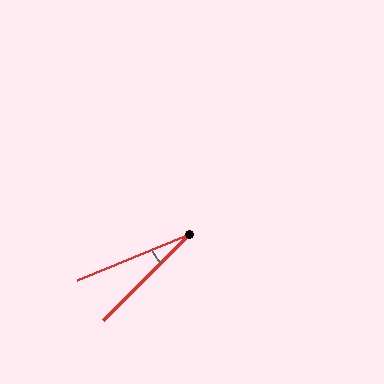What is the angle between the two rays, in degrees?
Approximately 23 degrees.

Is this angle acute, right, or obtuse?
It is acute.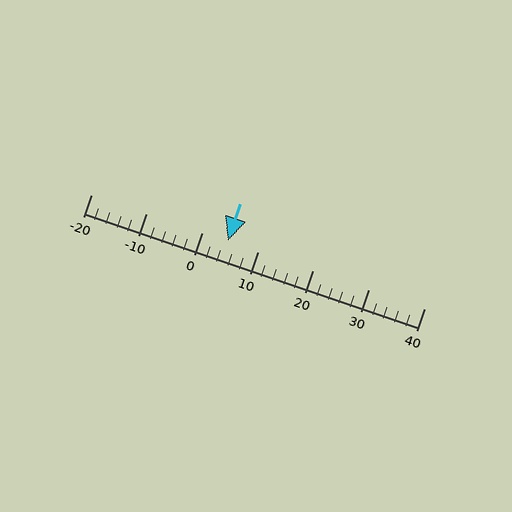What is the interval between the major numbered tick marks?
The major tick marks are spaced 10 units apart.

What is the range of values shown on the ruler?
The ruler shows values from -20 to 40.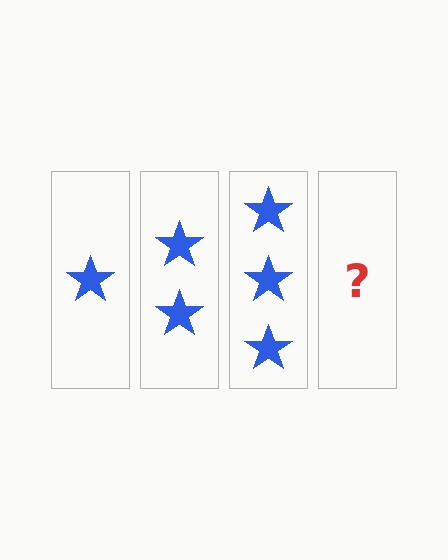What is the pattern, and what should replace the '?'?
The pattern is that each step adds one more star. The '?' should be 4 stars.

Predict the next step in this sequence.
The next step is 4 stars.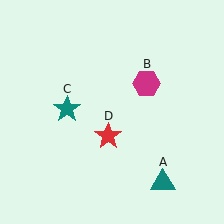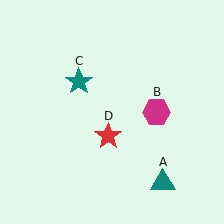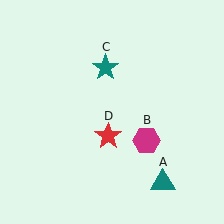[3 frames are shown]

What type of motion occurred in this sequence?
The magenta hexagon (object B), teal star (object C) rotated clockwise around the center of the scene.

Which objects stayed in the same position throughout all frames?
Teal triangle (object A) and red star (object D) remained stationary.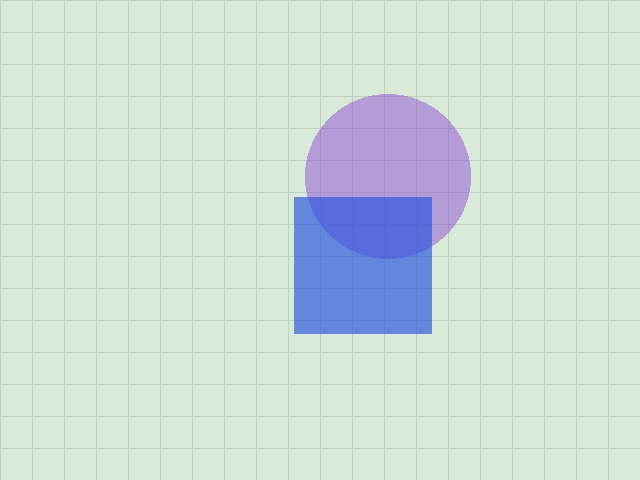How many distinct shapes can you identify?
There are 2 distinct shapes: a purple circle, a blue square.